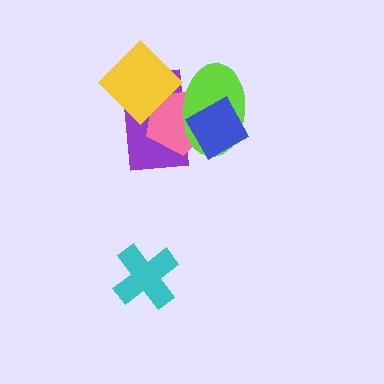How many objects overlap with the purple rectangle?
4 objects overlap with the purple rectangle.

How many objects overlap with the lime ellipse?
4 objects overlap with the lime ellipse.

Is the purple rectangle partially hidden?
Yes, it is partially covered by another shape.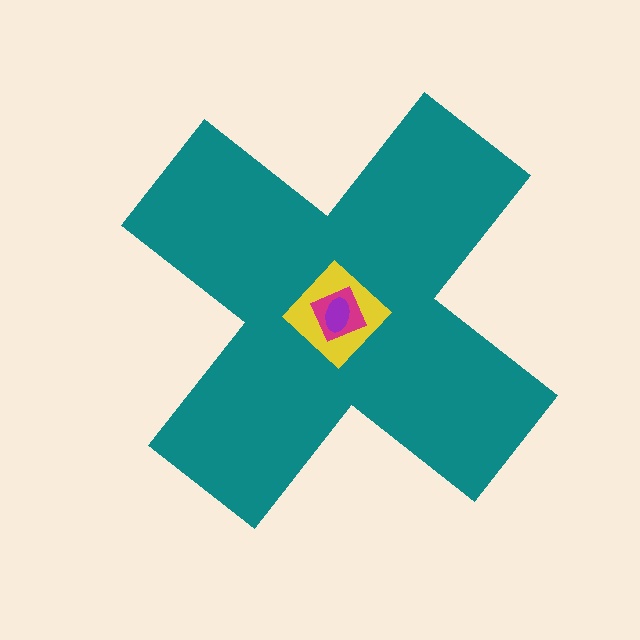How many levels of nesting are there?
4.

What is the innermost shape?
The purple ellipse.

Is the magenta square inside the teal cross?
Yes.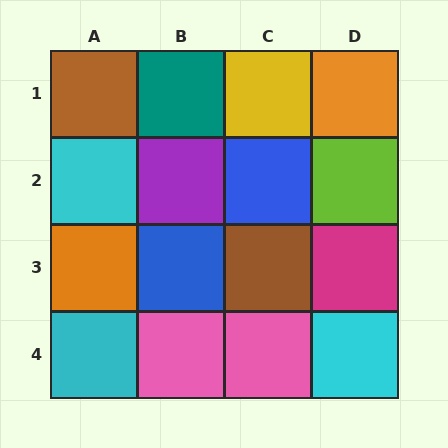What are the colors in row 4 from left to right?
Cyan, pink, pink, cyan.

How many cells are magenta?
1 cell is magenta.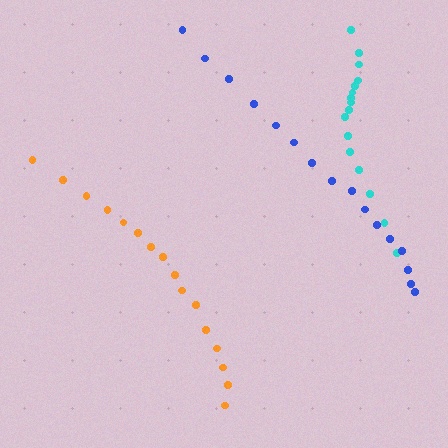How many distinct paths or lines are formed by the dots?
There are 3 distinct paths.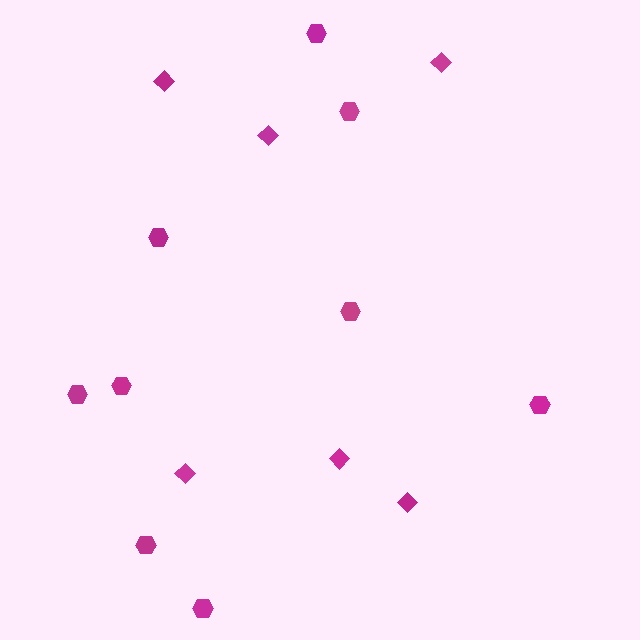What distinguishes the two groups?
There are 2 groups: one group of diamonds (6) and one group of hexagons (9).